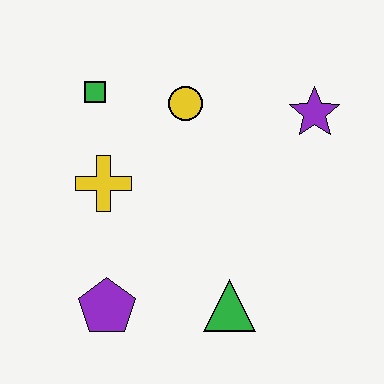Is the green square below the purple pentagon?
No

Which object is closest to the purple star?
The yellow circle is closest to the purple star.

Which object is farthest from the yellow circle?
The purple pentagon is farthest from the yellow circle.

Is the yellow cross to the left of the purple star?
Yes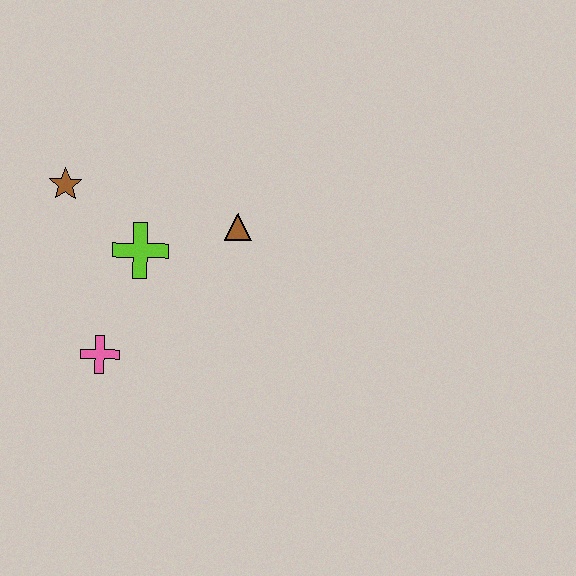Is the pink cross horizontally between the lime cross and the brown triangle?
No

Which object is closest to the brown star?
The lime cross is closest to the brown star.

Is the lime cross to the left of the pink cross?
No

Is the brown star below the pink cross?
No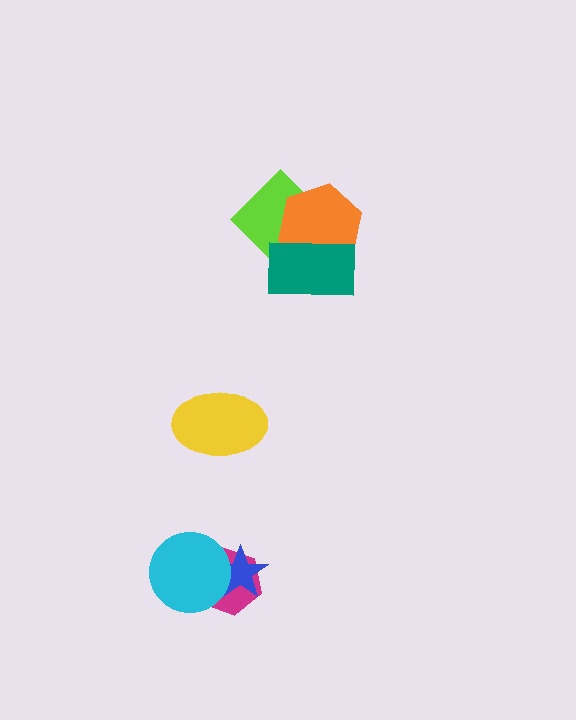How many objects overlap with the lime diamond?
2 objects overlap with the lime diamond.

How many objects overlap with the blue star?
2 objects overlap with the blue star.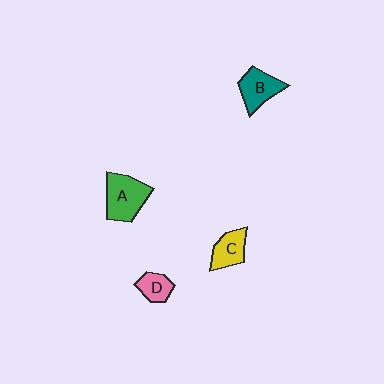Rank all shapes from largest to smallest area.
From largest to smallest: A (green), B (teal), C (yellow), D (pink).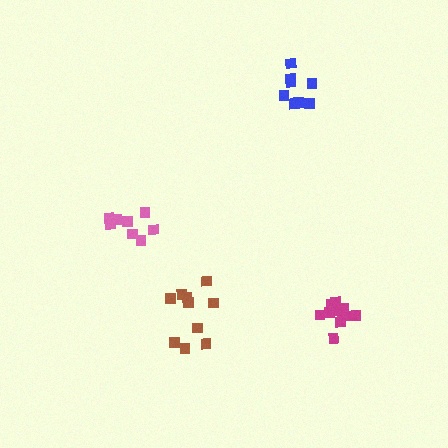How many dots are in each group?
Group 1: 12 dots, Group 2: 8 dots, Group 3: 8 dots, Group 4: 10 dots (38 total).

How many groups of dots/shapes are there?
There are 4 groups.